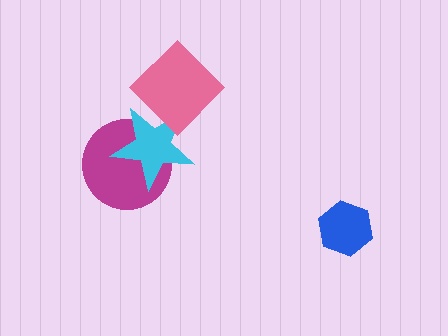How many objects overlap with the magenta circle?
1 object overlaps with the magenta circle.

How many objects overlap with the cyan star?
2 objects overlap with the cyan star.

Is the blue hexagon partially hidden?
No, no other shape covers it.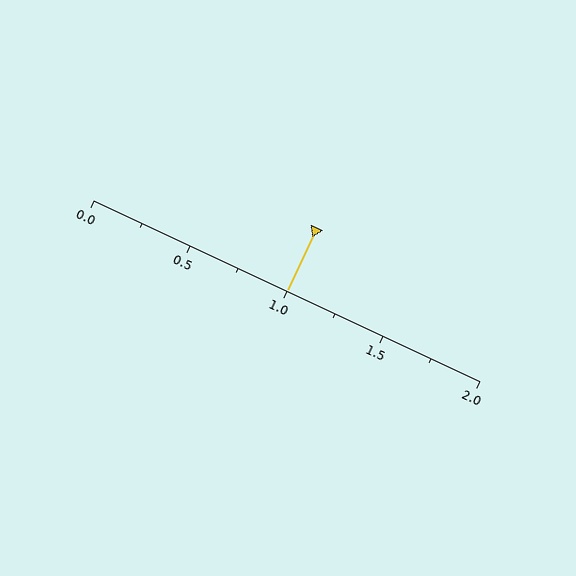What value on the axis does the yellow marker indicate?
The marker indicates approximately 1.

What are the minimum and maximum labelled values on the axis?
The axis runs from 0.0 to 2.0.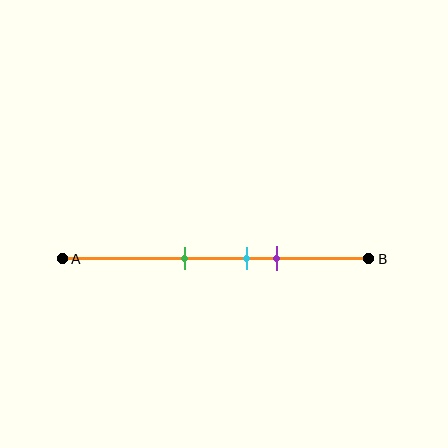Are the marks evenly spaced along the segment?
Yes, the marks are approximately evenly spaced.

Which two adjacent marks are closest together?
The cyan and purple marks are the closest adjacent pair.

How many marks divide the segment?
There are 3 marks dividing the segment.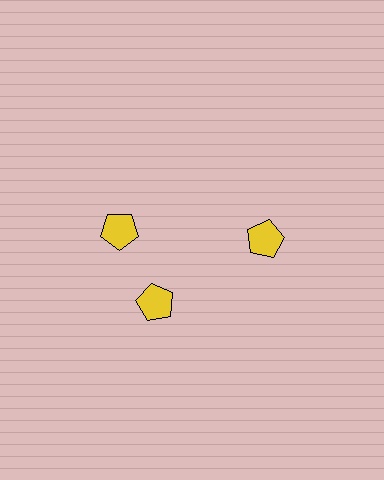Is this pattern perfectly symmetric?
No. The 3 yellow pentagons are arranged in a ring, but one element near the 11 o'clock position is rotated out of alignment along the ring, breaking the 3-fold rotational symmetry.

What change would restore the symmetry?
The symmetry would be restored by rotating it back into even spacing with its neighbors so that all 3 pentagons sit at equal angles and equal distance from the center.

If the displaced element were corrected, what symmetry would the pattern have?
It would have 3-fold rotational symmetry — the pattern would map onto itself every 120 degrees.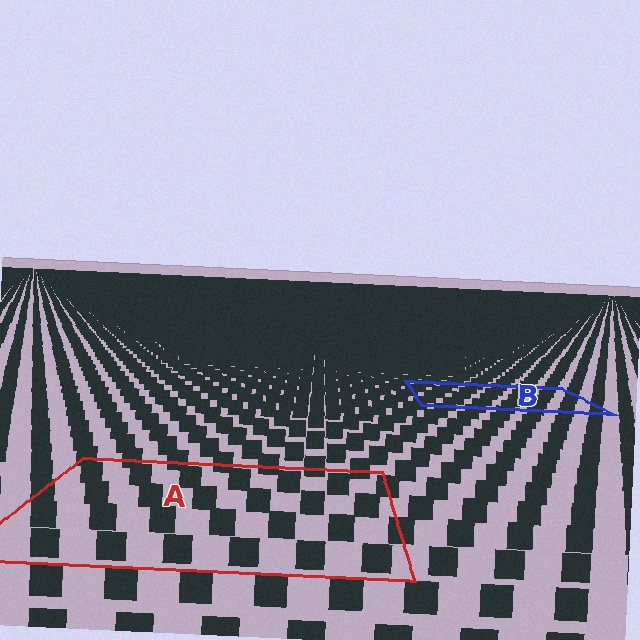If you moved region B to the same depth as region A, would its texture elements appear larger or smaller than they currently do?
They would appear larger. At a closer depth, the same texture elements are projected at a bigger on-screen size.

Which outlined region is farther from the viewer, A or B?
Region B is farther from the viewer — the texture elements inside it appear smaller and more densely packed.